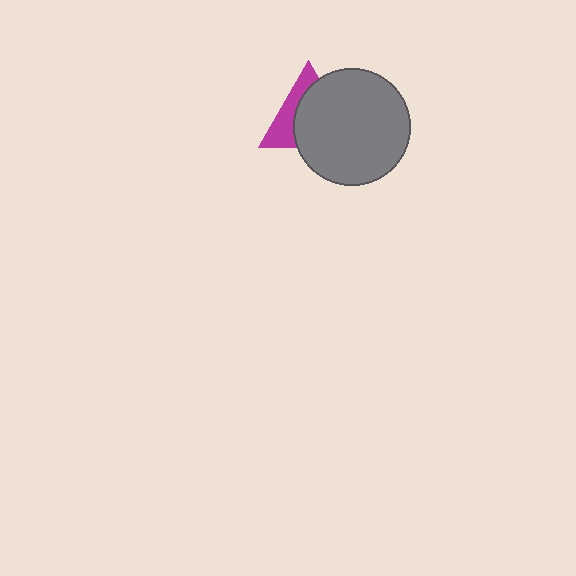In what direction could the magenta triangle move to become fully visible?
The magenta triangle could move toward the upper-left. That would shift it out from behind the gray circle entirely.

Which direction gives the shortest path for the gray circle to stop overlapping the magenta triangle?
Moving toward the lower-right gives the shortest separation.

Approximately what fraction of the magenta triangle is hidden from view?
Roughly 63% of the magenta triangle is hidden behind the gray circle.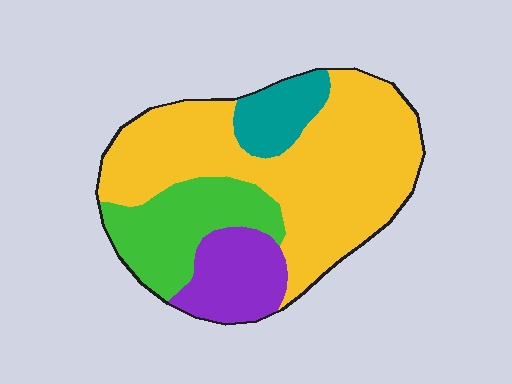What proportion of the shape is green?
Green takes up between a sixth and a third of the shape.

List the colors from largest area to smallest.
From largest to smallest: yellow, green, purple, teal.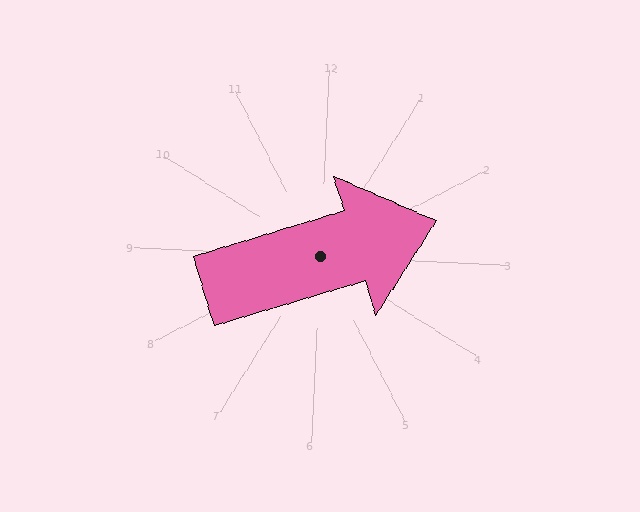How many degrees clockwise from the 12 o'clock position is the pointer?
Approximately 70 degrees.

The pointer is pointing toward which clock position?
Roughly 2 o'clock.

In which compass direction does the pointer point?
East.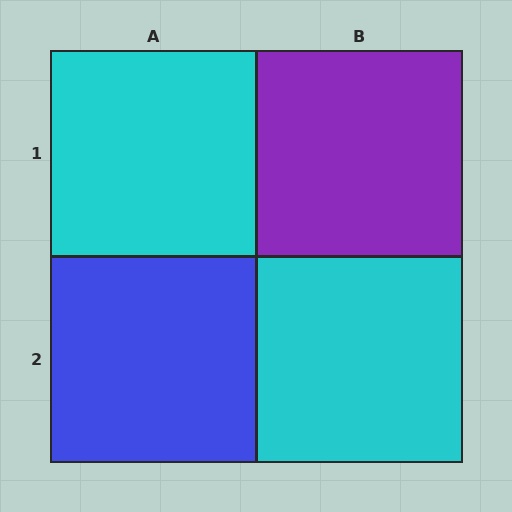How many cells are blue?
1 cell is blue.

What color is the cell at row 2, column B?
Cyan.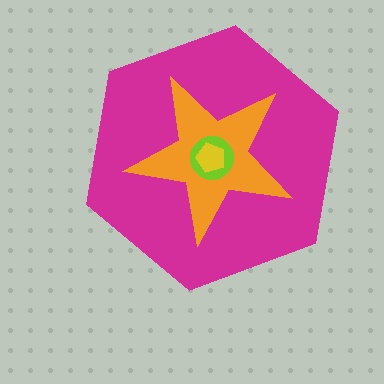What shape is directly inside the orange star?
The lime circle.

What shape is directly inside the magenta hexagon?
The orange star.